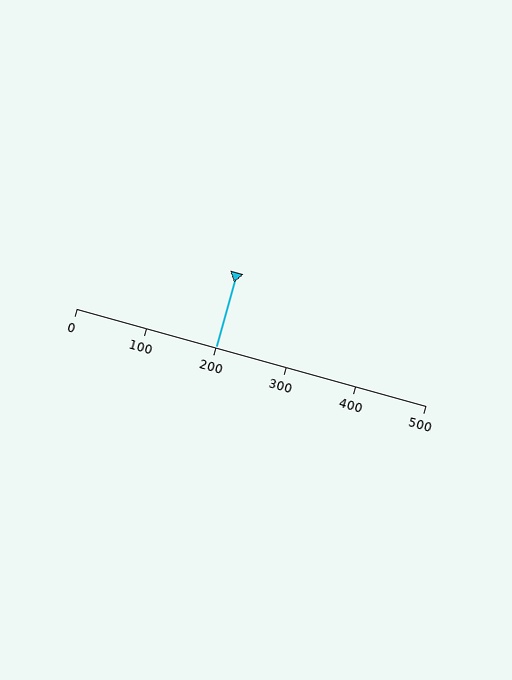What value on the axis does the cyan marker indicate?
The marker indicates approximately 200.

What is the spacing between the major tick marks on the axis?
The major ticks are spaced 100 apart.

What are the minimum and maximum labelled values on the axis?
The axis runs from 0 to 500.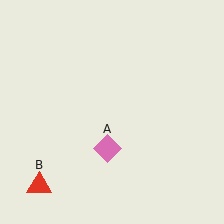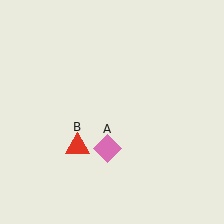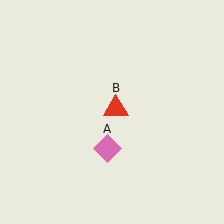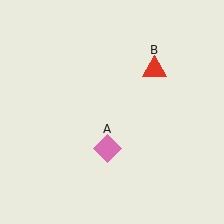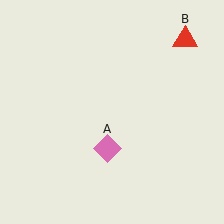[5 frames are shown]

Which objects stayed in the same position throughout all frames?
Pink diamond (object A) remained stationary.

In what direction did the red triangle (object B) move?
The red triangle (object B) moved up and to the right.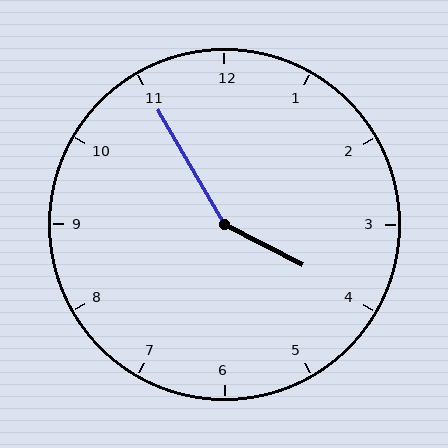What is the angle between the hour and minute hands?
Approximately 148 degrees.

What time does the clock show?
3:55.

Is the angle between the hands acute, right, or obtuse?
It is obtuse.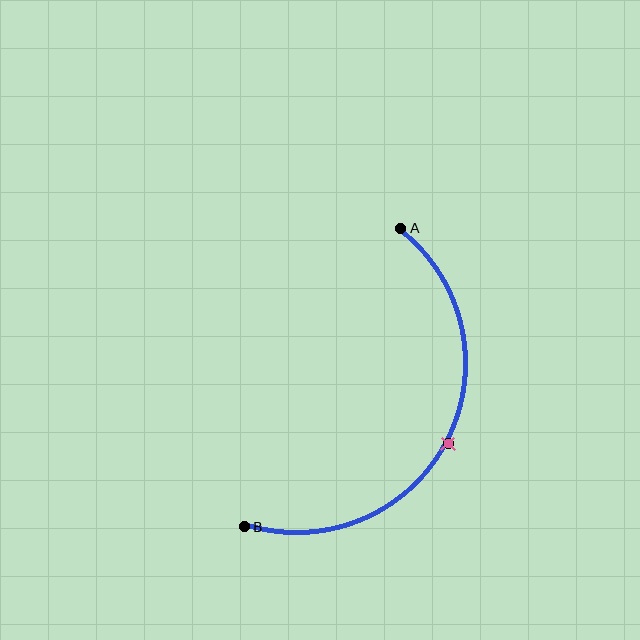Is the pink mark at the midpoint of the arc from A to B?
Yes. The pink mark lies on the arc at equal arc-length from both A and B — it is the arc midpoint.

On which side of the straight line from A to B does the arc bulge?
The arc bulges to the right of the straight line connecting A and B.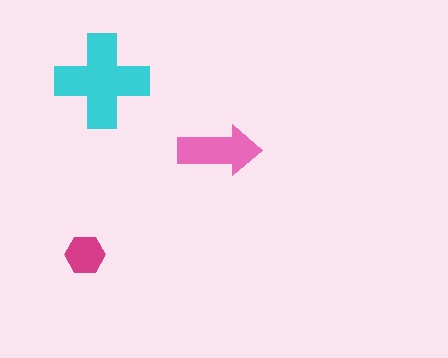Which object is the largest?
The cyan cross.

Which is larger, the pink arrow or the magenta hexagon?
The pink arrow.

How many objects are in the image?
There are 3 objects in the image.